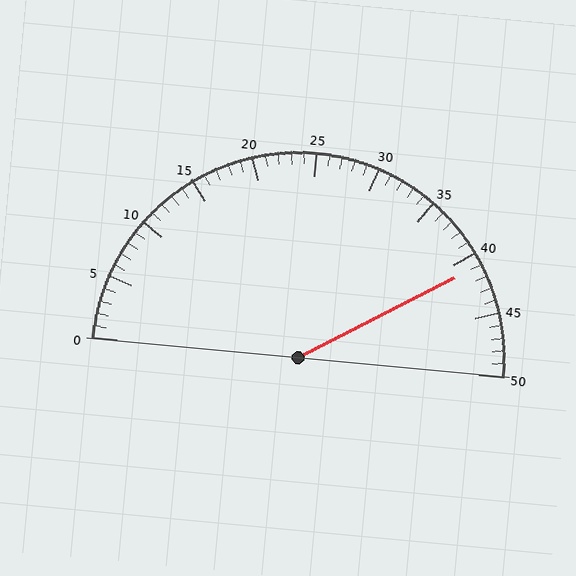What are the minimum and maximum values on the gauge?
The gauge ranges from 0 to 50.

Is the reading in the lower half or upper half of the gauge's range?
The reading is in the upper half of the range (0 to 50).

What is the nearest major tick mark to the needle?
The nearest major tick mark is 40.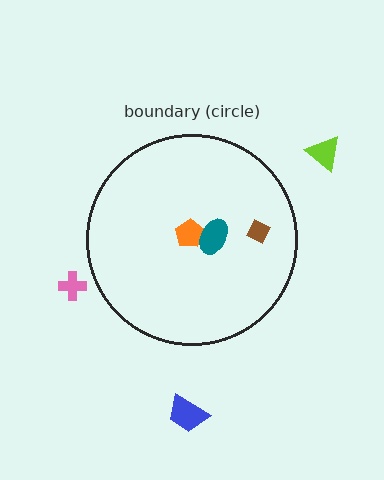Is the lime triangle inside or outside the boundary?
Outside.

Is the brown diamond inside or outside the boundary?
Inside.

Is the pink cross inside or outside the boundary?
Outside.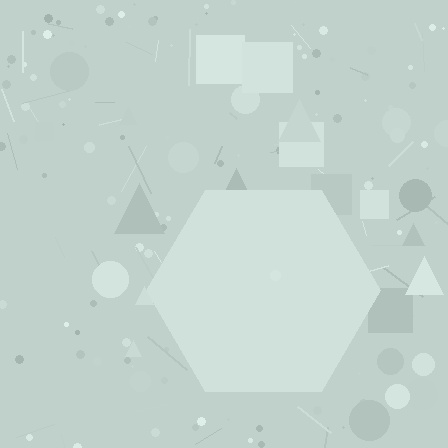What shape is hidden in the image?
A hexagon is hidden in the image.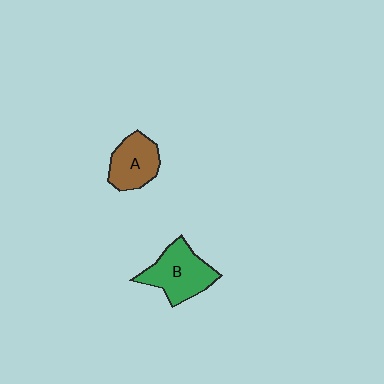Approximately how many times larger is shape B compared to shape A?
Approximately 1.3 times.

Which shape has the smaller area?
Shape A (brown).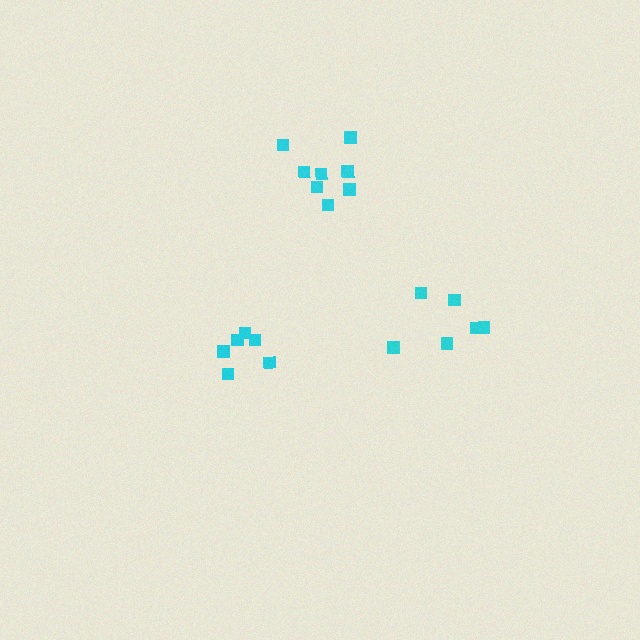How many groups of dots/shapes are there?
There are 3 groups.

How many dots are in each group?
Group 1: 6 dots, Group 2: 6 dots, Group 3: 8 dots (20 total).